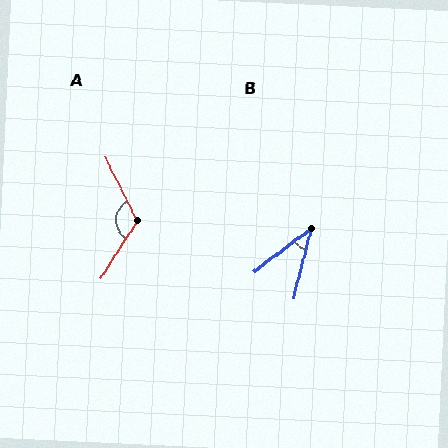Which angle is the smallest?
B, at approximately 39 degrees.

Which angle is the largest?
A, at approximately 121 degrees.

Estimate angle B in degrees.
Approximately 39 degrees.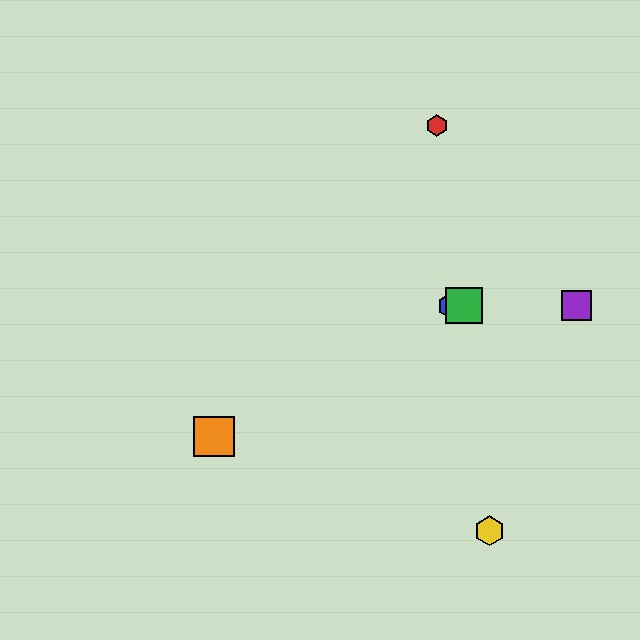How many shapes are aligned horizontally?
3 shapes (the blue hexagon, the green square, the purple square) are aligned horizontally.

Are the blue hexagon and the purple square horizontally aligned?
Yes, both are at y≈306.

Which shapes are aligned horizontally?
The blue hexagon, the green square, the purple square are aligned horizontally.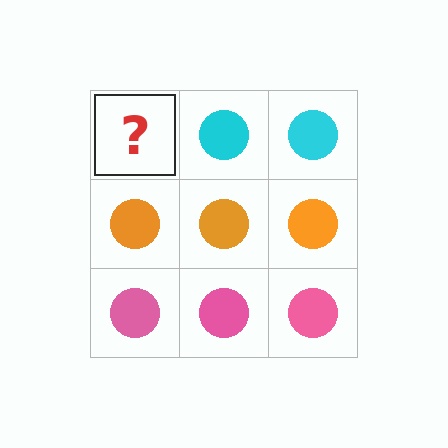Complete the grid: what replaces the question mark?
The question mark should be replaced with a cyan circle.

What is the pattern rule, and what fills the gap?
The rule is that each row has a consistent color. The gap should be filled with a cyan circle.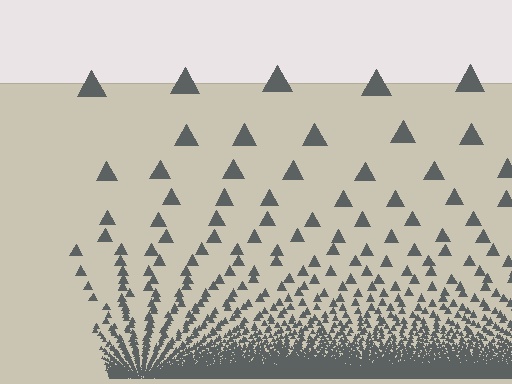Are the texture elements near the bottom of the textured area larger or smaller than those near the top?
Smaller. The gradient is inverted — elements near the bottom are smaller and denser.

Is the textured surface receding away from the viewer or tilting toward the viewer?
The surface appears to tilt toward the viewer. Texture elements get larger and sparser toward the top.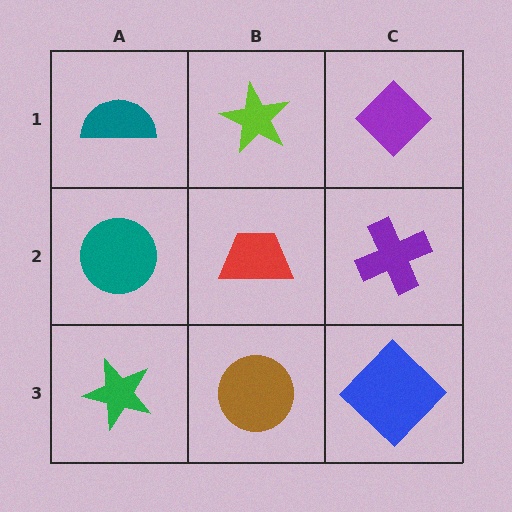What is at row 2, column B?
A red trapezoid.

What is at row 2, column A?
A teal circle.